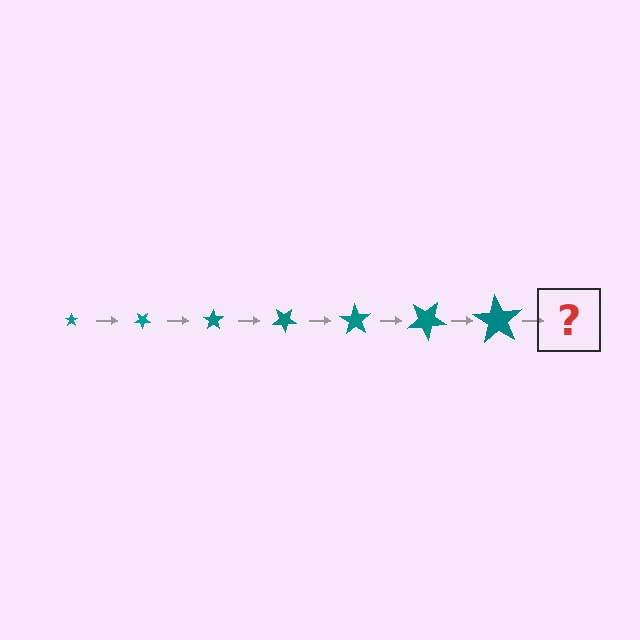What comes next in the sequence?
The next element should be a star, larger than the previous one and rotated 245 degrees from the start.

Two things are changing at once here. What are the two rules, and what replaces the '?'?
The two rules are that the star grows larger each step and it rotates 35 degrees each step. The '?' should be a star, larger than the previous one and rotated 245 degrees from the start.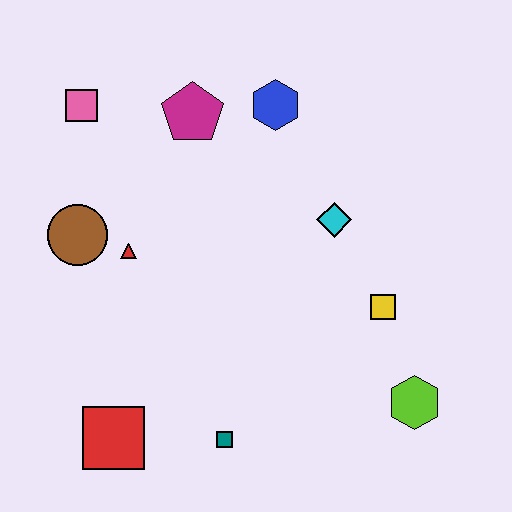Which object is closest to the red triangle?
The brown circle is closest to the red triangle.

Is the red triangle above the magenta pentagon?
No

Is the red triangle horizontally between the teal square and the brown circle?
Yes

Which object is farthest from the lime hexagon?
The pink square is farthest from the lime hexagon.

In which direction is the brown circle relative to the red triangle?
The brown circle is to the left of the red triangle.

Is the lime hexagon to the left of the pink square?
No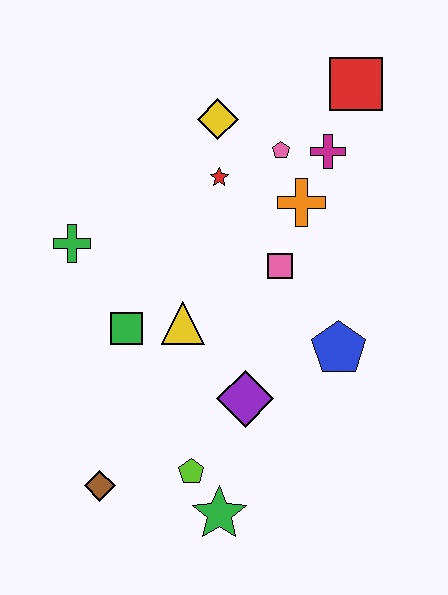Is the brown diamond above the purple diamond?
No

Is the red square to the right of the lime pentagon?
Yes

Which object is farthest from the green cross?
The red square is farthest from the green cross.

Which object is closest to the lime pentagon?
The green star is closest to the lime pentagon.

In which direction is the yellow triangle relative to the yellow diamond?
The yellow triangle is below the yellow diamond.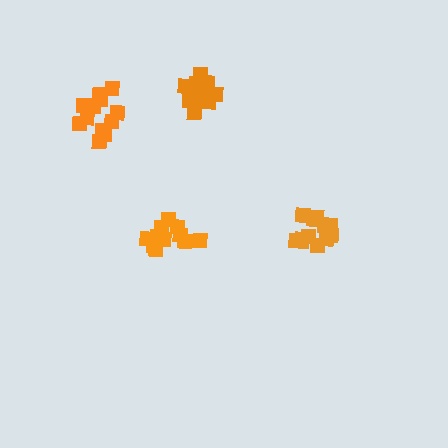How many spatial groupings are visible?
There are 4 spatial groupings.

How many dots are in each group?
Group 1: 15 dots, Group 2: 14 dots, Group 3: 12 dots, Group 4: 12 dots (53 total).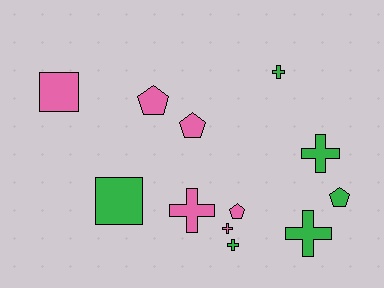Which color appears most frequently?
Green, with 6 objects.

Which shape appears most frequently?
Cross, with 6 objects.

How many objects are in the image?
There are 12 objects.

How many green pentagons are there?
There is 1 green pentagon.